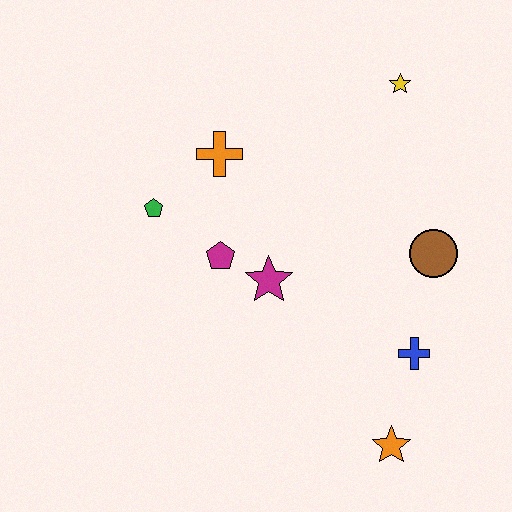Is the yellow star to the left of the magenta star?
No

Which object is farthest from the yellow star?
The orange star is farthest from the yellow star.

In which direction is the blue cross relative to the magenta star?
The blue cross is to the right of the magenta star.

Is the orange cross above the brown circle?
Yes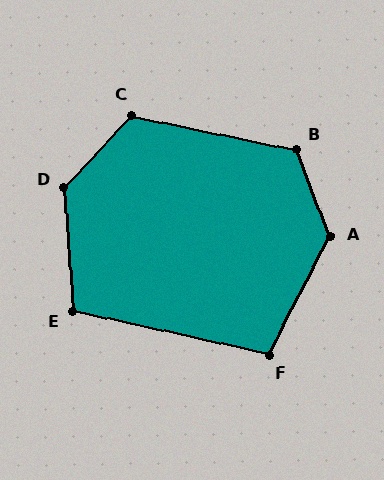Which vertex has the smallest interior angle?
F, at approximately 105 degrees.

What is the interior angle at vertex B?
Approximately 123 degrees (obtuse).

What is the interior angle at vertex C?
Approximately 121 degrees (obtuse).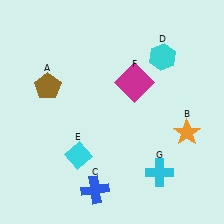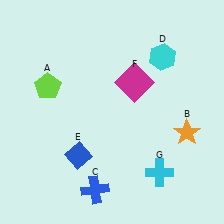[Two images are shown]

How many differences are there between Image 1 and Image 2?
There are 2 differences between the two images.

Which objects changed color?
A changed from brown to lime. E changed from cyan to blue.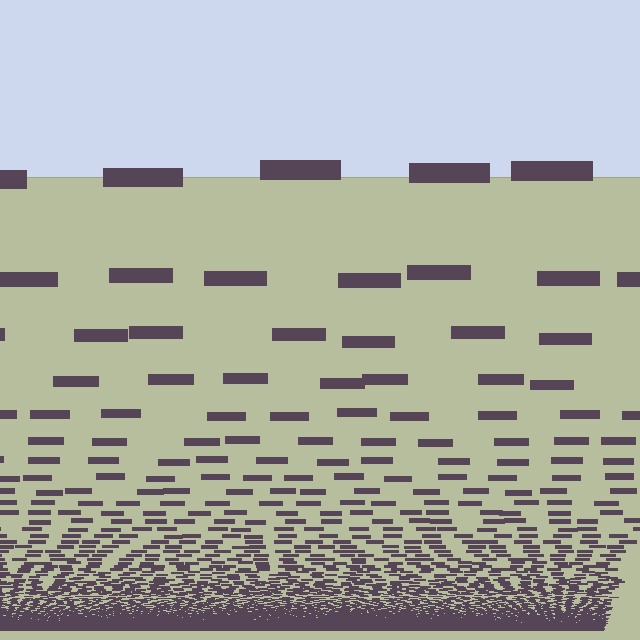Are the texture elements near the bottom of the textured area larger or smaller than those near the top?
Smaller. The gradient is inverted — elements near the bottom are smaller and denser.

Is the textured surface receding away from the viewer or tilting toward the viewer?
The surface appears to tilt toward the viewer. Texture elements get larger and sparser toward the top.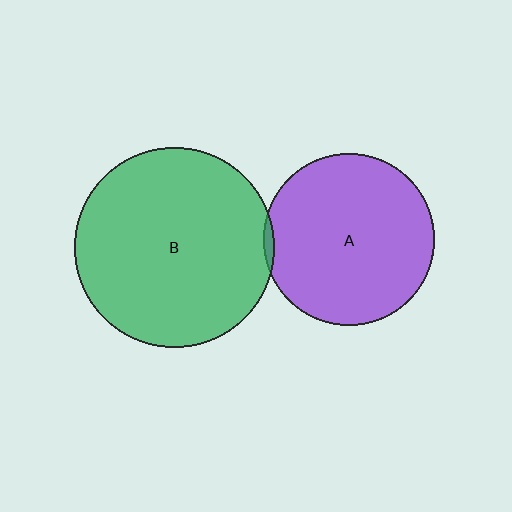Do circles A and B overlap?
Yes.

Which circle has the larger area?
Circle B (green).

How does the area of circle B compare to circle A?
Approximately 1.4 times.